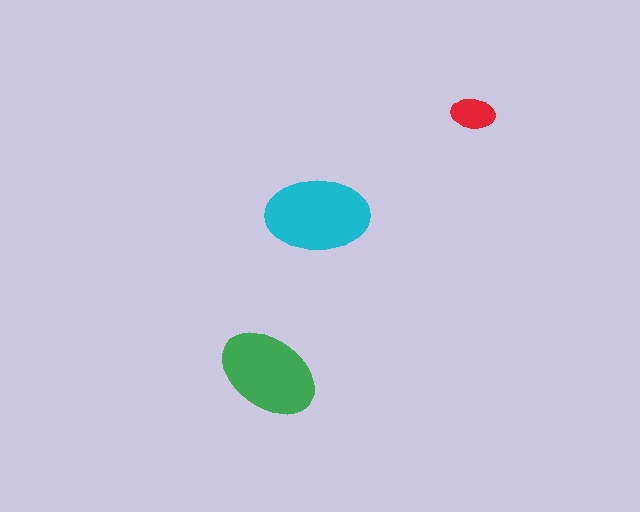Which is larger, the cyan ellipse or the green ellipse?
The cyan one.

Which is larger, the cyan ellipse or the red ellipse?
The cyan one.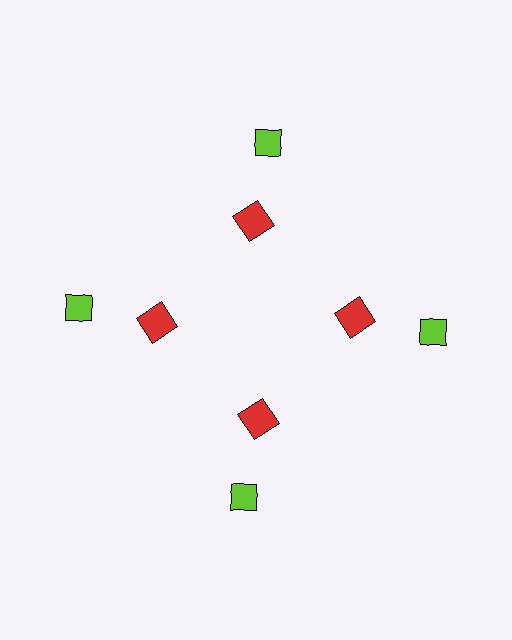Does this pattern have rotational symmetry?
Yes, this pattern has 4-fold rotational symmetry. It looks the same after rotating 90 degrees around the center.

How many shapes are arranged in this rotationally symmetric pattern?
There are 8 shapes, arranged in 4 groups of 2.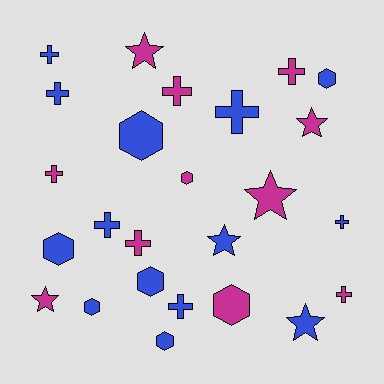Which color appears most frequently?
Blue, with 14 objects.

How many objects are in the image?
There are 25 objects.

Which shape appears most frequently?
Cross, with 11 objects.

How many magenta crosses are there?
There are 5 magenta crosses.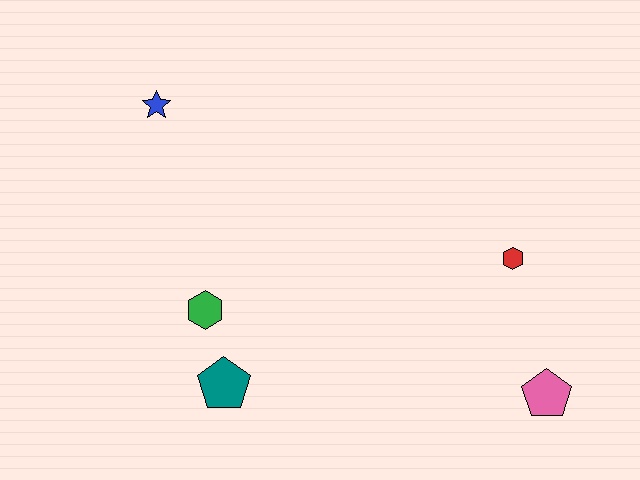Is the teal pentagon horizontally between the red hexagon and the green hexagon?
Yes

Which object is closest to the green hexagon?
The teal pentagon is closest to the green hexagon.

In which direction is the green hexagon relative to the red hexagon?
The green hexagon is to the left of the red hexagon.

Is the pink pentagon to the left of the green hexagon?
No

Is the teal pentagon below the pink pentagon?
No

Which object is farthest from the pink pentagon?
The blue star is farthest from the pink pentagon.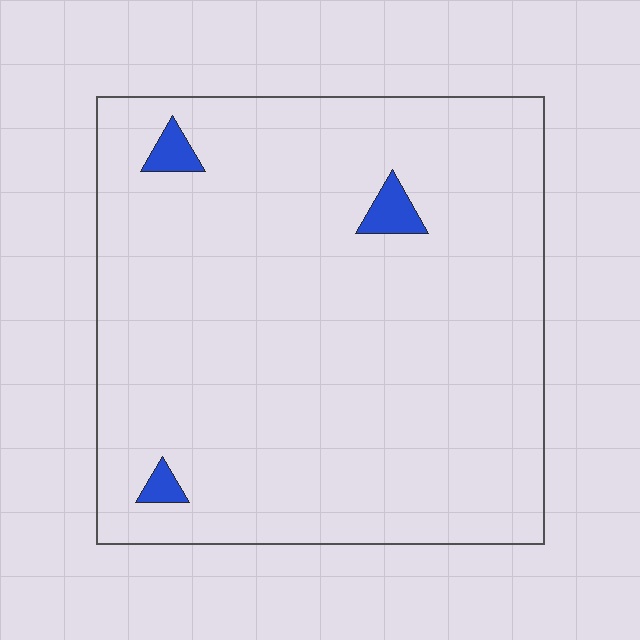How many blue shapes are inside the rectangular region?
3.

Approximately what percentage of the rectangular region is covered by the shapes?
Approximately 5%.